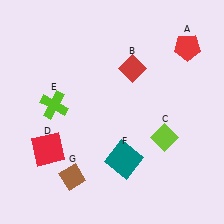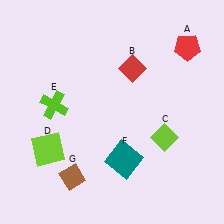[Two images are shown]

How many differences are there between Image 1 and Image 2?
There is 1 difference between the two images.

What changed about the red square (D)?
In Image 1, D is red. In Image 2, it changed to lime.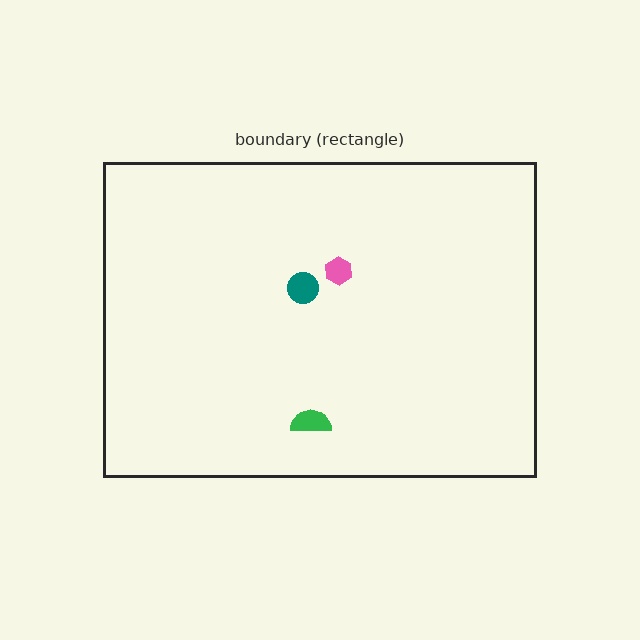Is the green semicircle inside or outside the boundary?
Inside.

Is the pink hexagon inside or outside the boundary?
Inside.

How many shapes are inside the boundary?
3 inside, 0 outside.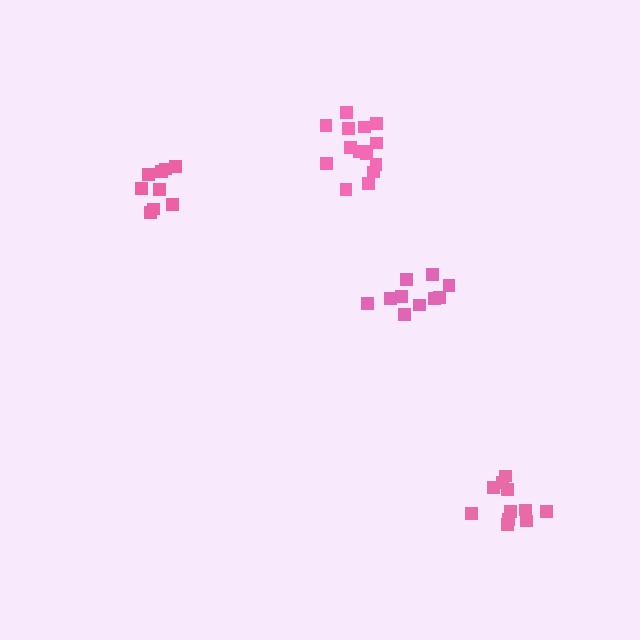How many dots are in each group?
Group 1: 10 dots, Group 2: 9 dots, Group 3: 15 dots, Group 4: 11 dots (45 total).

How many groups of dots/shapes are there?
There are 4 groups.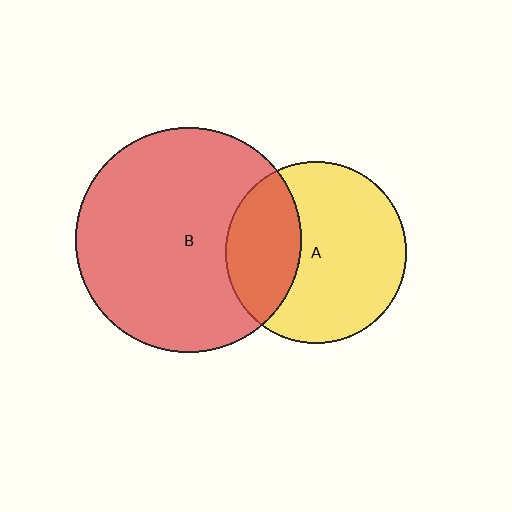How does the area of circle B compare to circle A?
Approximately 1.5 times.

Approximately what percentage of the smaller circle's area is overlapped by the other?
Approximately 30%.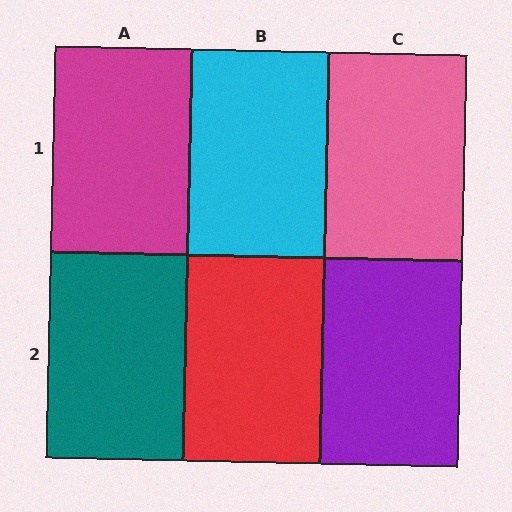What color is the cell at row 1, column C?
Pink.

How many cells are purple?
1 cell is purple.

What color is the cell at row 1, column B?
Cyan.